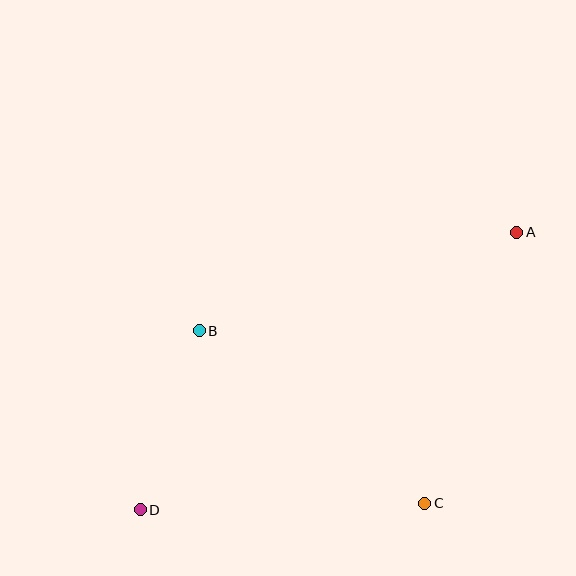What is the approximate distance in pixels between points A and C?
The distance between A and C is approximately 286 pixels.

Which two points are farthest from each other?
Points A and D are farthest from each other.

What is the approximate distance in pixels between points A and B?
The distance between A and B is approximately 332 pixels.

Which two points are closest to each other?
Points B and D are closest to each other.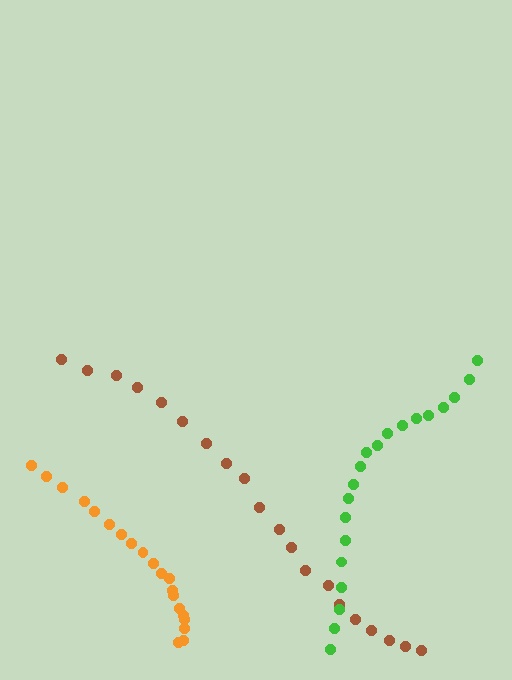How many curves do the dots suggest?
There are 3 distinct paths.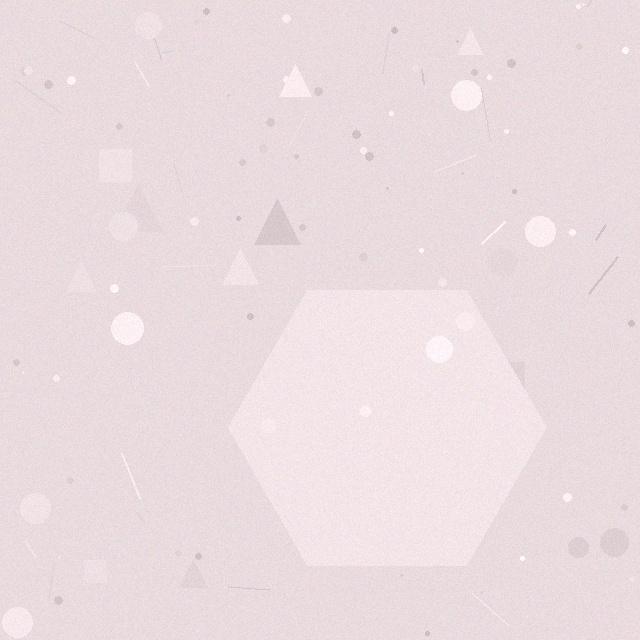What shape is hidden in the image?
A hexagon is hidden in the image.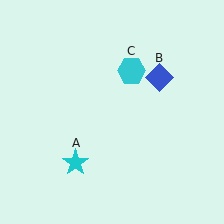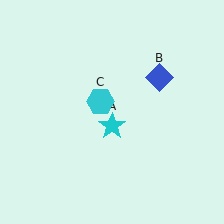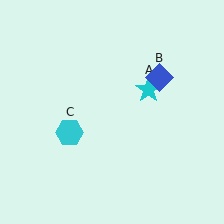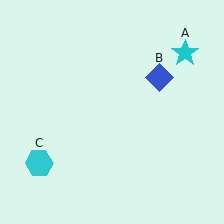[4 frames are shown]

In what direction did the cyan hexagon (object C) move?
The cyan hexagon (object C) moved down and to the left.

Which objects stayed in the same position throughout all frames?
Blue diamond (object B) remained stationary.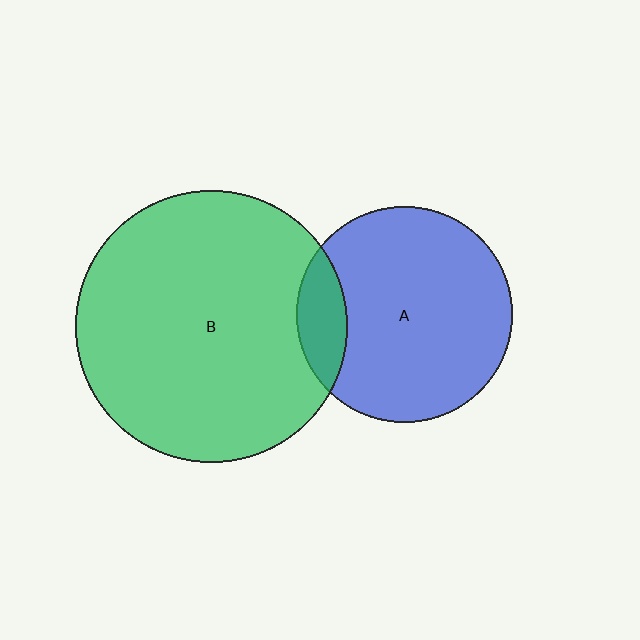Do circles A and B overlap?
Yes.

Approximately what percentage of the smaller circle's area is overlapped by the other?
Approximately 15%.